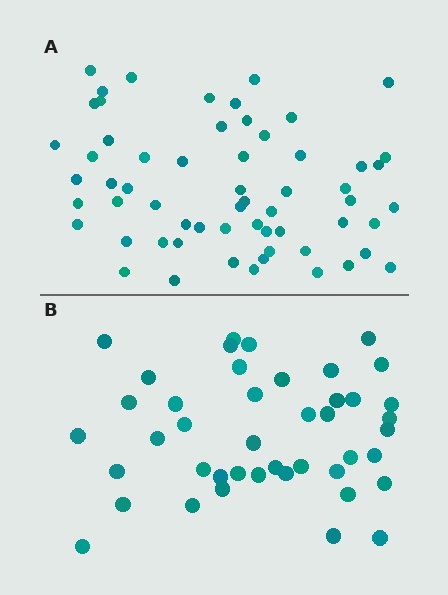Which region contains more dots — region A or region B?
Region A (the top region) has more dots.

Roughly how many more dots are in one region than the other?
Region A has approximately 15 more dots than region B.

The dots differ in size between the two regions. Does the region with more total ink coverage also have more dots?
No. Region B has more total ink coverage because its dots are larger, but region A actually contains more individual dots. Total area can be misleading — the number of items is what matters here.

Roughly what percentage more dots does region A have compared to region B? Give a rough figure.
About 40% more.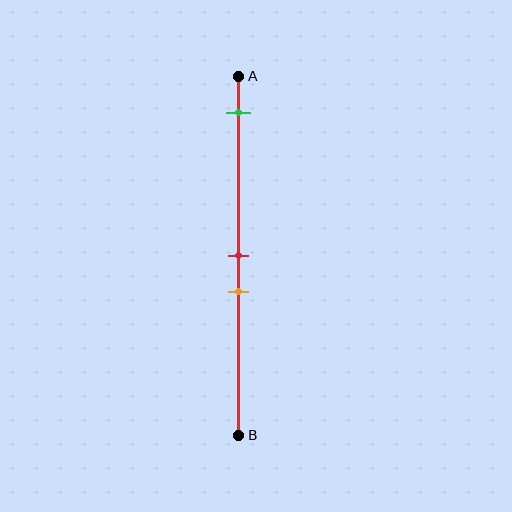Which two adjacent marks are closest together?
The red and orange marks are the closest adjacent pair.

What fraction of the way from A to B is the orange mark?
The orange mark is approximately 60% (0.6) of the way from A to B.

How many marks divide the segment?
There are 3 marks dividing the segment.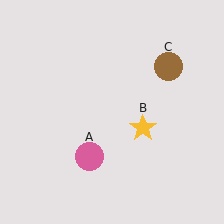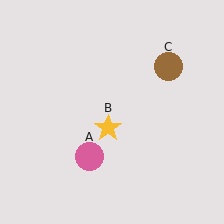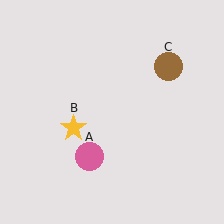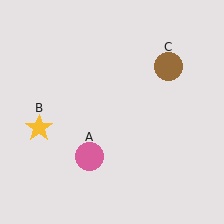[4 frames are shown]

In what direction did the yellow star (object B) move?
The yellow star (object B) moved left.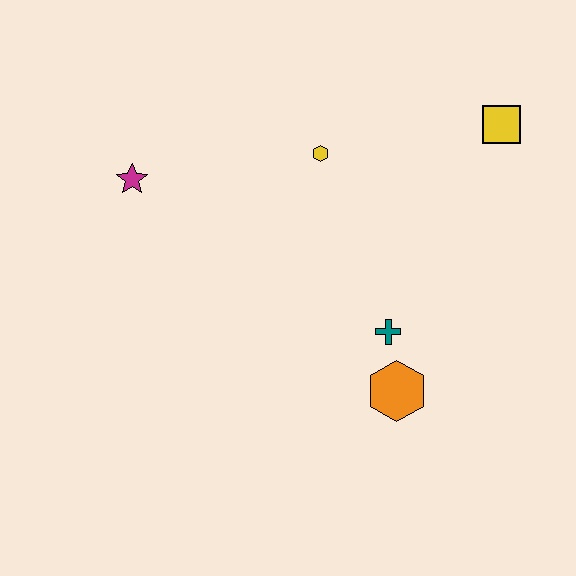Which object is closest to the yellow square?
The yellow hexagon is closest to the yellow square.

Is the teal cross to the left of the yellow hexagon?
No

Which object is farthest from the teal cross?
The magenta star is farthest from the teal cross.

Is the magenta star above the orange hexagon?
Yes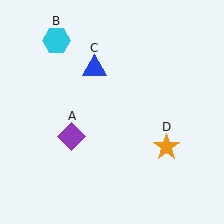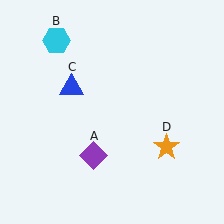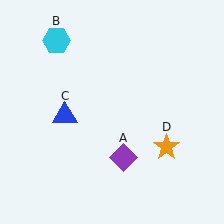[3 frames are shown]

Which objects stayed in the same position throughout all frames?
Cyan hexagon (object B) and orange star (object D) remained stationary.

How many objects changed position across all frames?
2 objects changed position: purple diamond (object A), blue triangle (object C).